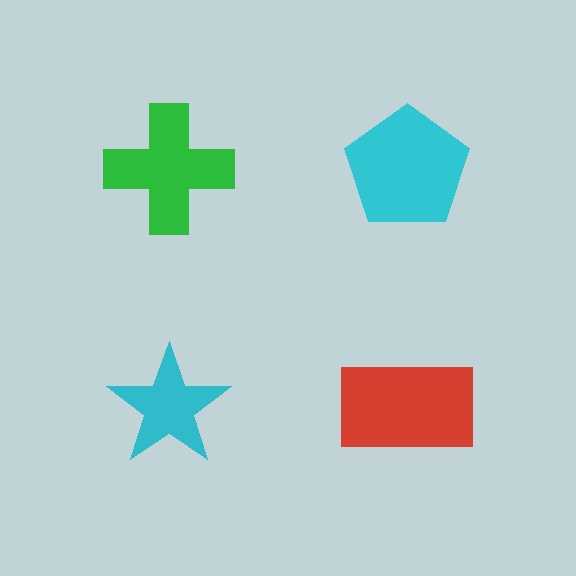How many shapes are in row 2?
2 shapes.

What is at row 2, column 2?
A red rectangle.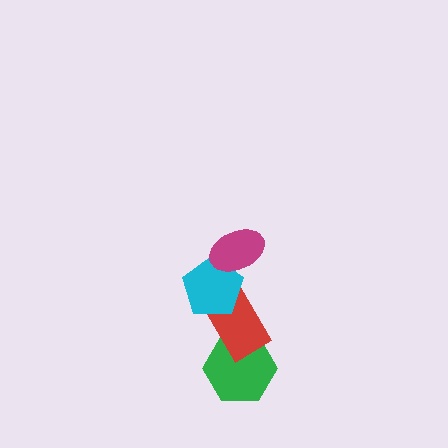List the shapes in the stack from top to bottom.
From top to bottom: the magenta ellipse, the cyan pentagon, the red rectangle, the green hexagon.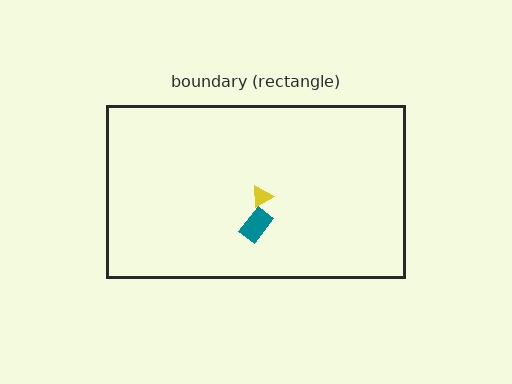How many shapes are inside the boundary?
2 inside, 0 outside.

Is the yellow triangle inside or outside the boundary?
Inside.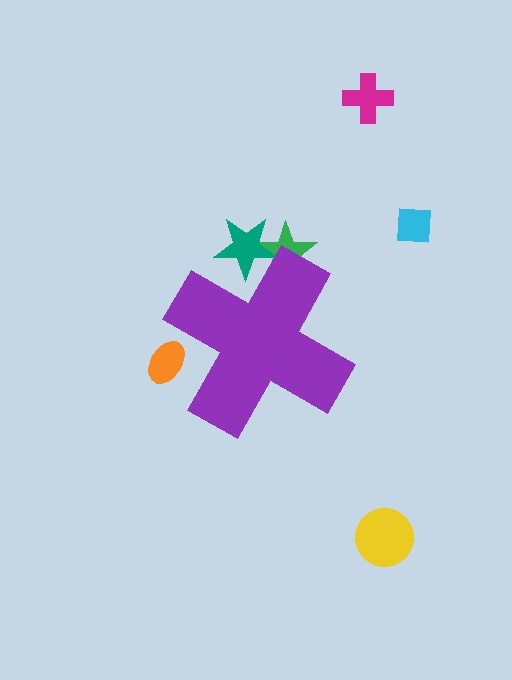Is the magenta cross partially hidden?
No, the magenta cross is fully visible.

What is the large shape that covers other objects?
A purple cross.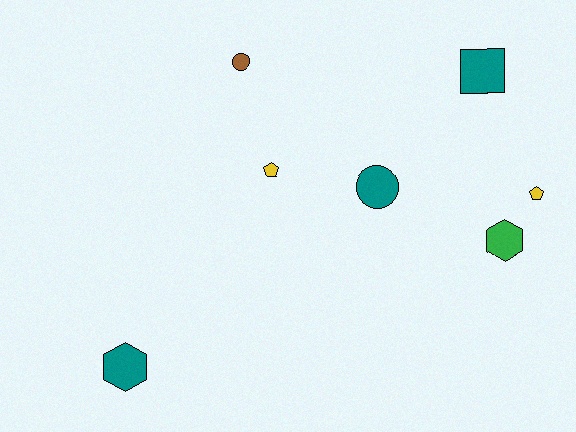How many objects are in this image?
There are 7 objects.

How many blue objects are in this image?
There are no blue objects.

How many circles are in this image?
There are 2 circles.